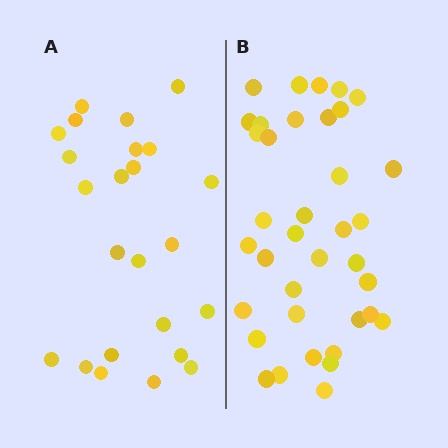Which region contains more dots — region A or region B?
Region B (the right region) has more dots.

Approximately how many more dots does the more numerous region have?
Region B has approximately 15 more dots than region A.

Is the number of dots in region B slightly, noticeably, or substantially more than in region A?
Region B has substantially more. The ratio is roughly 1.5 to 1.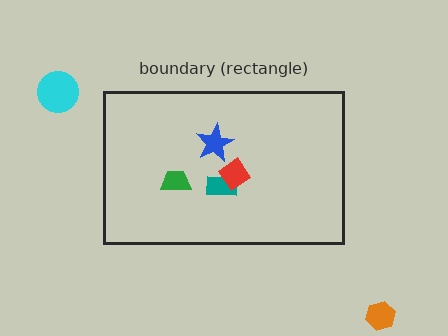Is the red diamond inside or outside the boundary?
Inside.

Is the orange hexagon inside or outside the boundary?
Outside.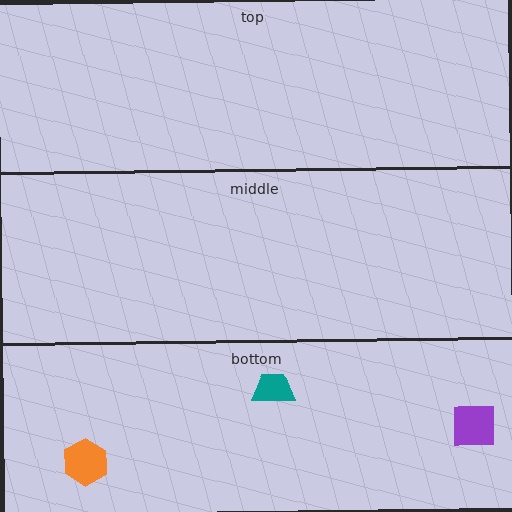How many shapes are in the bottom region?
3.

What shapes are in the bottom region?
The teal trapezoid, the purple square, the orange hexagon.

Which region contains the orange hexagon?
The bottom region.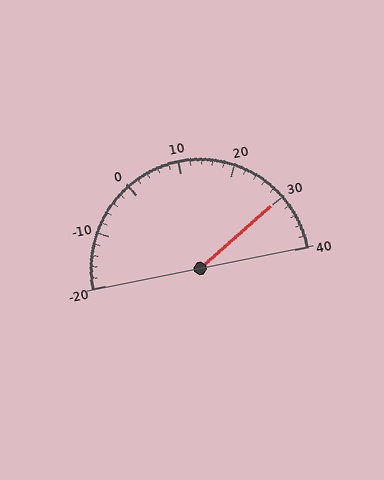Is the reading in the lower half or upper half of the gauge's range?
The reading is in the upper half of the range (-20 to 40).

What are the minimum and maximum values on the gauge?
The gauge ranges from -20 to 40.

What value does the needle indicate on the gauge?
The needle indicates approximately 30.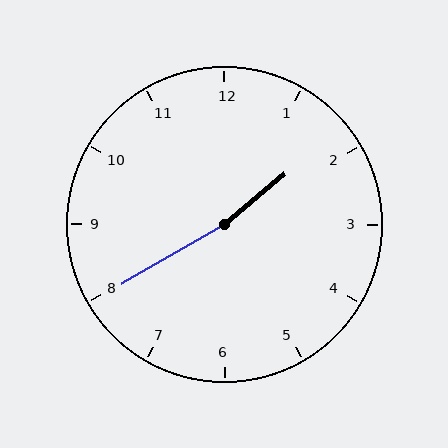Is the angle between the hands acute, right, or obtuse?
It is obtuse.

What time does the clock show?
1:40.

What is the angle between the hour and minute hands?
Approximately 170 degrees.